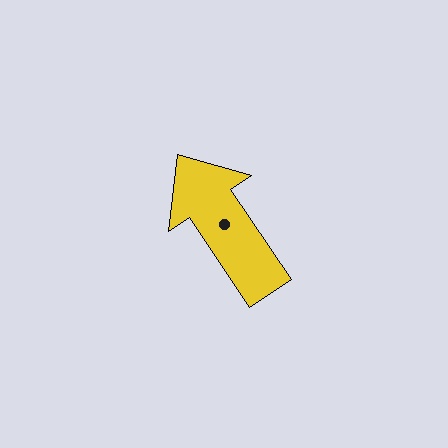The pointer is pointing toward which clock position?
Roughly 11 o'clock.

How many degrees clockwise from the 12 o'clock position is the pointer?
Approximately 326 degrees.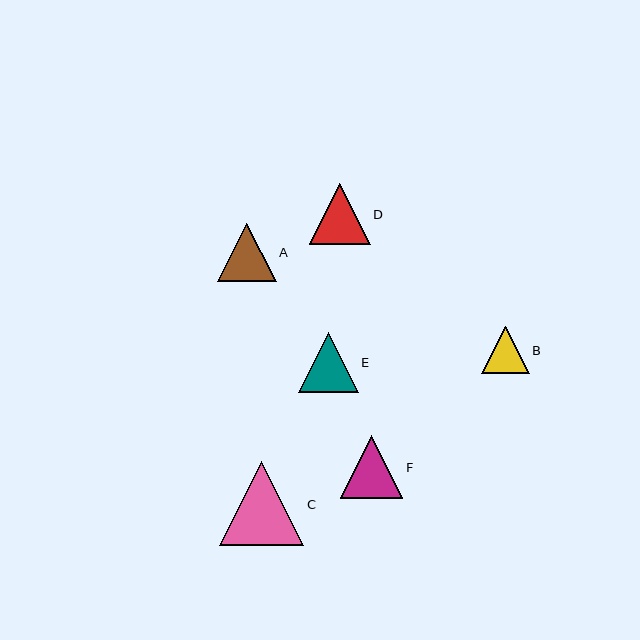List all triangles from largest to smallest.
From largest to smallest: C, F, D, E, A, B.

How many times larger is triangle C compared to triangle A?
Triangle C is approximately 1.4 times the size of triangle A.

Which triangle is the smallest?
Triangle B is the smallest with a size of approximately 47 pixels.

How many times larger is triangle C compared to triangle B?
Triangle C is approximately 1.8 times the size of triangle B.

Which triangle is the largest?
Triangle C is the largest with a size of approximately 84 pixels.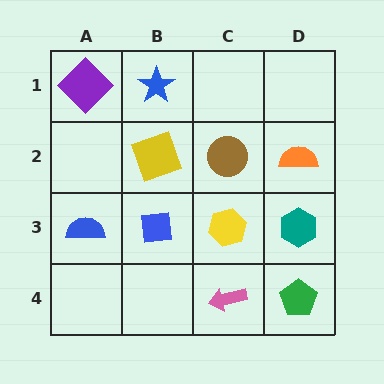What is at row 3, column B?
A blue square.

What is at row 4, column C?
A pink arrow.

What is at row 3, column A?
A blue semicircle.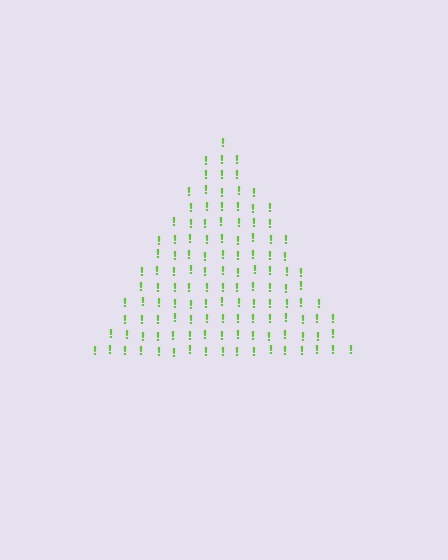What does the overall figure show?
The overall figure shows a triangle.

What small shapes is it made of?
It is made of small exclamation marks.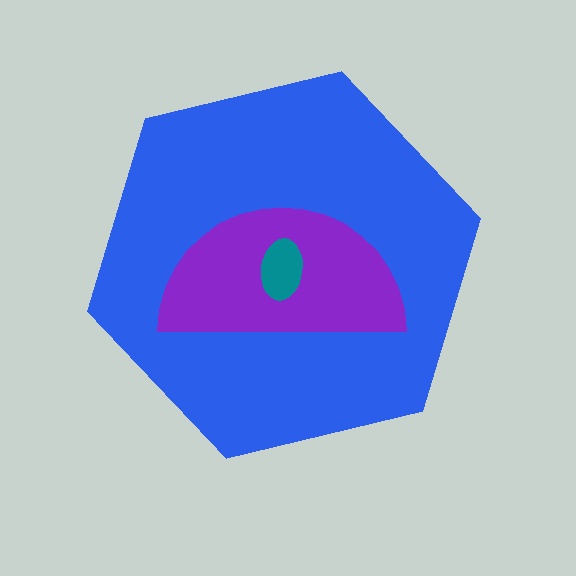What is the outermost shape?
The blue hexagon.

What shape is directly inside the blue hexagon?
The purple semicircle.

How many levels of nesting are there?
3.